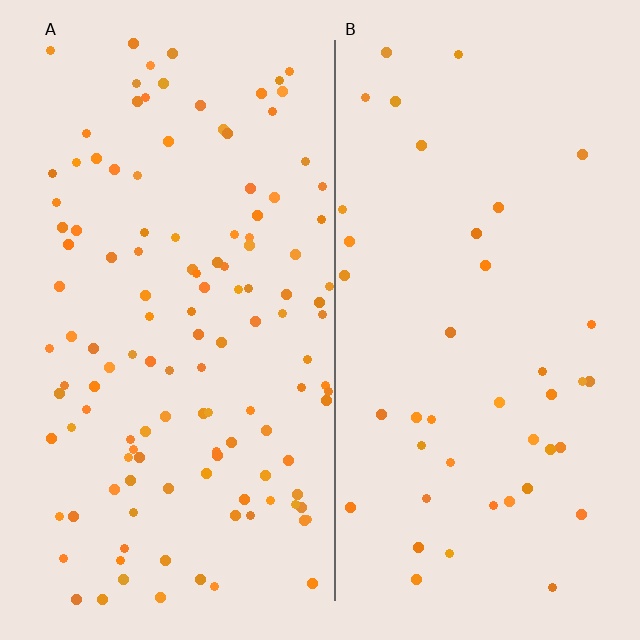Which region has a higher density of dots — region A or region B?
A (the left).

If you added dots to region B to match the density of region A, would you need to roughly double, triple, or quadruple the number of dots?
Approximately triple.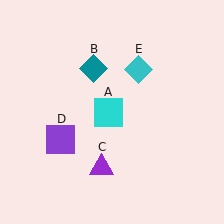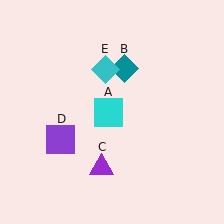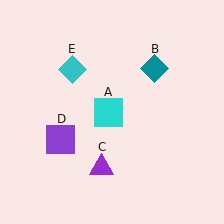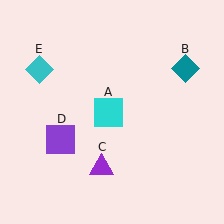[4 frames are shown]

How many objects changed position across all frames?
2 objects changed position: teal diamond (object B), cyan diamond (object E).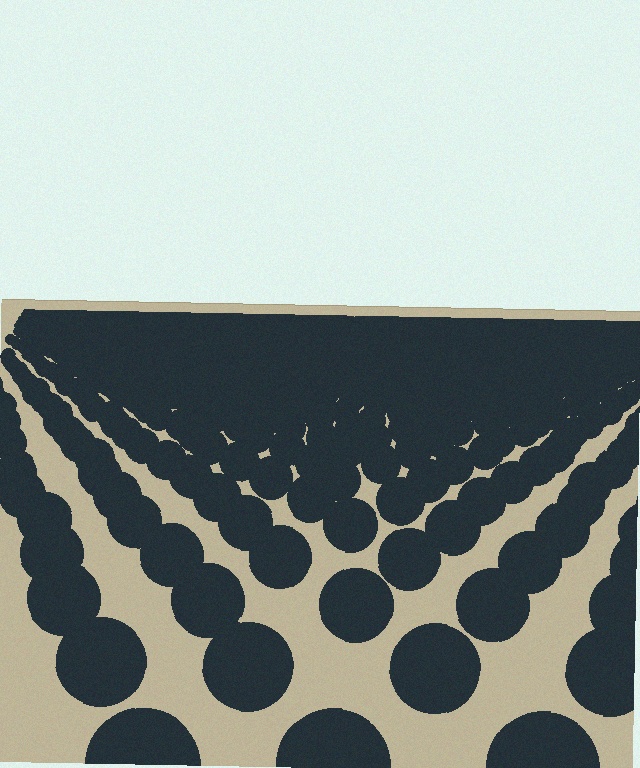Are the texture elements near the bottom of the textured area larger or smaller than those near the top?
Larger. Near the bottom, elements are closer to the viewer and appear at a bigger on-screen size.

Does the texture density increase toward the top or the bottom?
Density increases toward the top.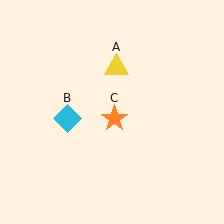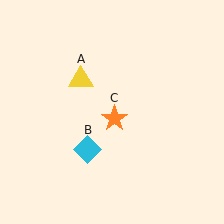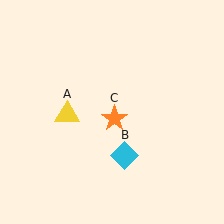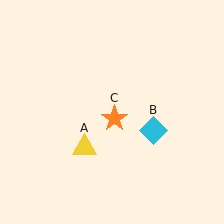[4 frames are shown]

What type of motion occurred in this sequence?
The yellow triangle (object A), cyan diamond (object B) rotated counterclockwise around the center of the scene.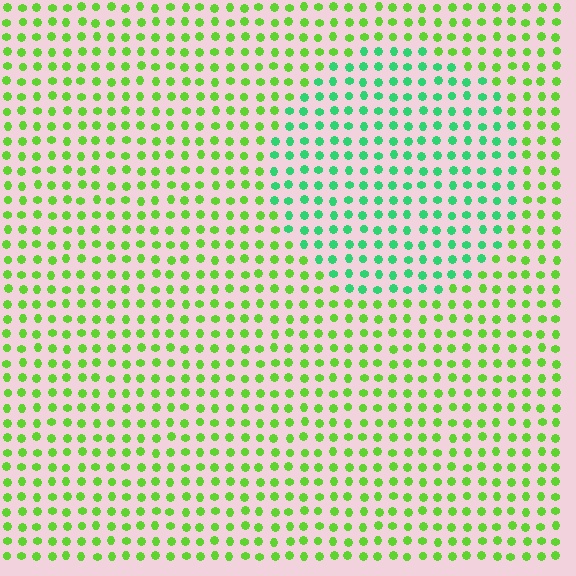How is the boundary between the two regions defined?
The boundary is defined purely by a slight shift in hue (about 42 degrees). Spacing, size, and orientation are identical on both sides.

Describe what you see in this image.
The image is filled with small lime elements in a uniform arrangement. A circle-shaped region is visible where the elements are tinted to a slightly different hue, forming a subtle color boundary.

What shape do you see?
I see a circle.